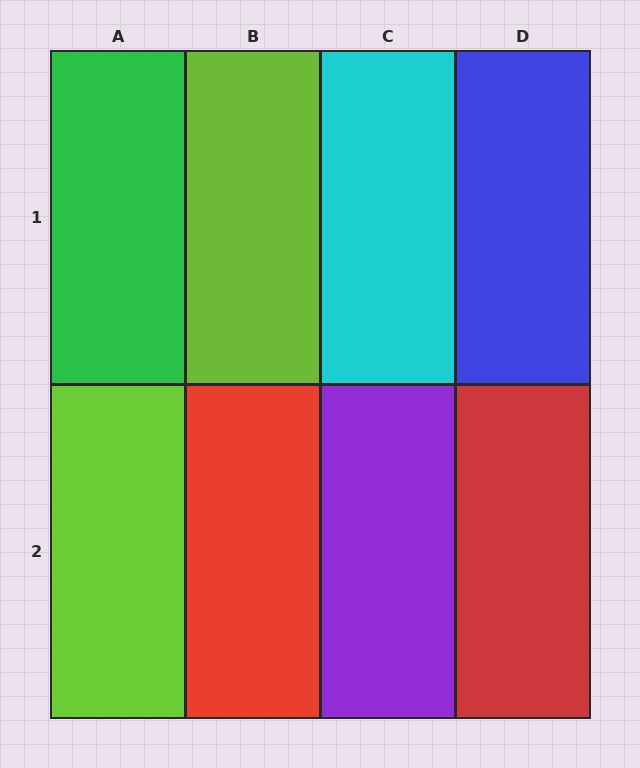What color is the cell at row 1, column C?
Cyan.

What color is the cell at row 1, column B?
Lime.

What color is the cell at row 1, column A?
Green.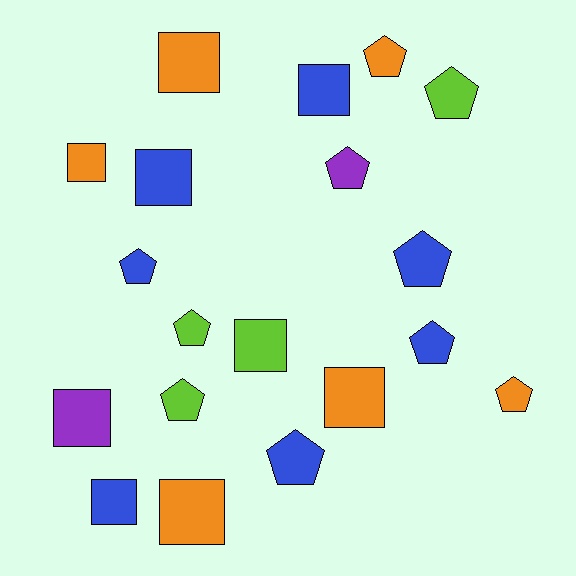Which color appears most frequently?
Blue, with 7 objects.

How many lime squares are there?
There is 1 lime square.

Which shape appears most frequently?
Pentagon, with 10 objects.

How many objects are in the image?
There are 19 objects.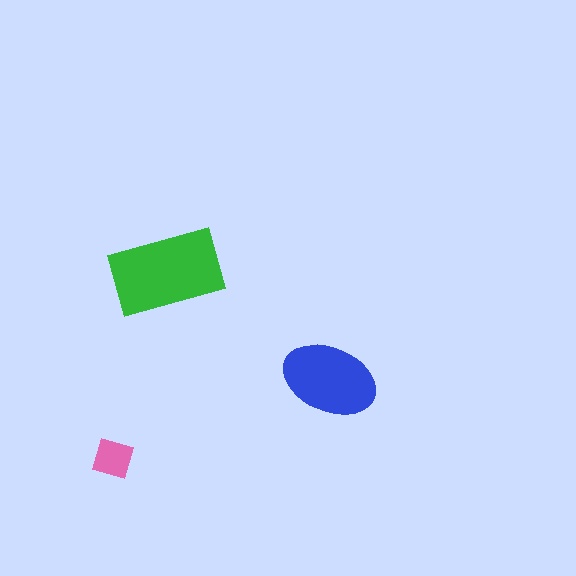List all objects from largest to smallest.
The green rectangle, the blue ellipse, the pink diamond.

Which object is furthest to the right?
The blue ellipse is rightmost.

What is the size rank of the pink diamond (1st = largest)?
3rd.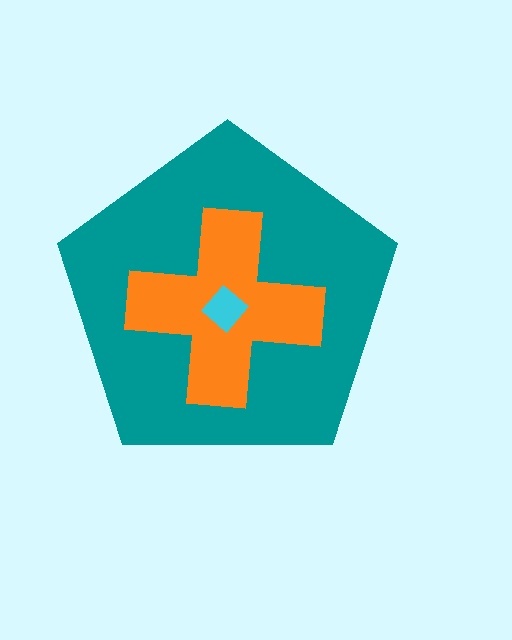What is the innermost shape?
The cyan diamond.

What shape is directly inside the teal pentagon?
The orange cross.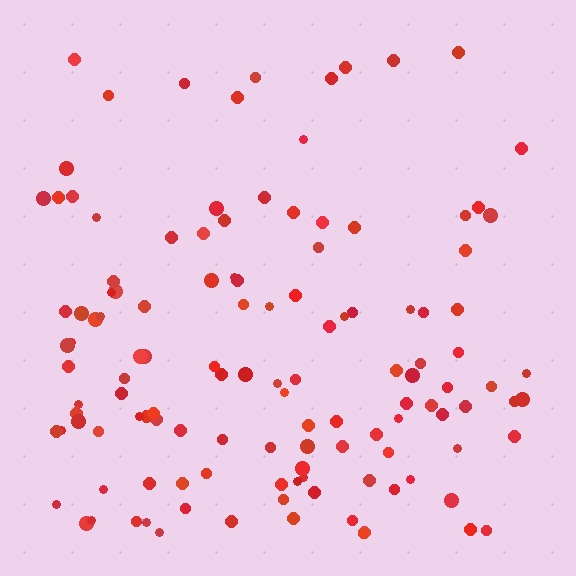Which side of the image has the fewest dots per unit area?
The top.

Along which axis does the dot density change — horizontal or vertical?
Vertical.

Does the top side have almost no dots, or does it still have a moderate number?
Still a moderate number, just noticeably fewer than the bottom.